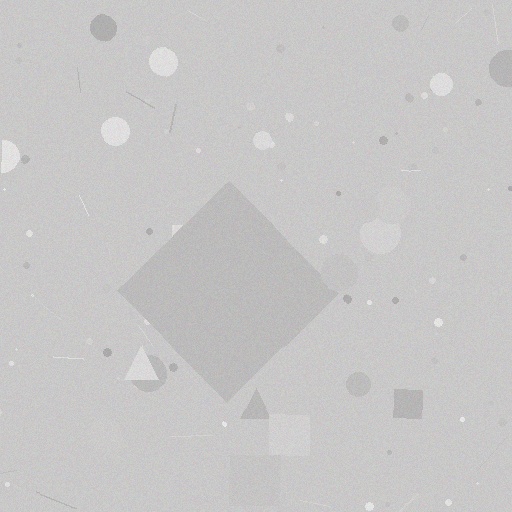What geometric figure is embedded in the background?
A diamond is embedded in the background.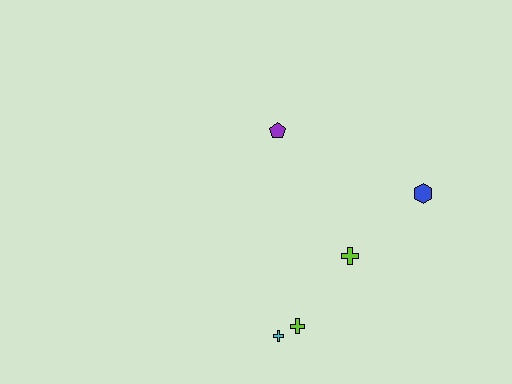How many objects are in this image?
There are 5 objects.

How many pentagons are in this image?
There is 1 pentagon.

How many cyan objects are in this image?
There is 1 cyan object.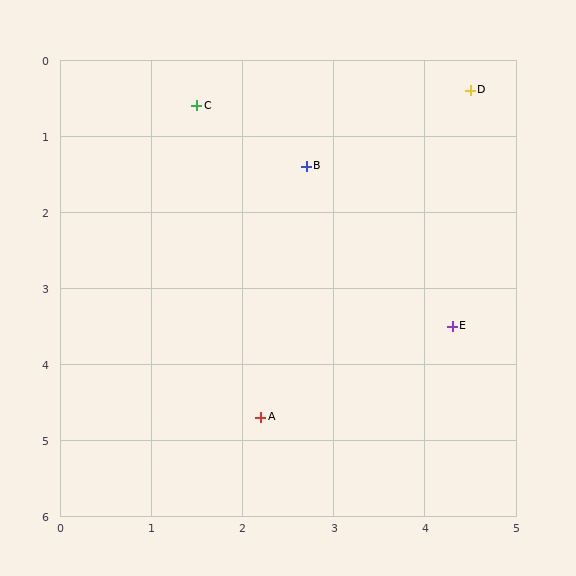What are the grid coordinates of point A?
Point A is at approximately (2.2, 4.7).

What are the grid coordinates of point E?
Point E is at approximately (4.3, 3.5).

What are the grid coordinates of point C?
Point C is at approximately (1.5, 0.6).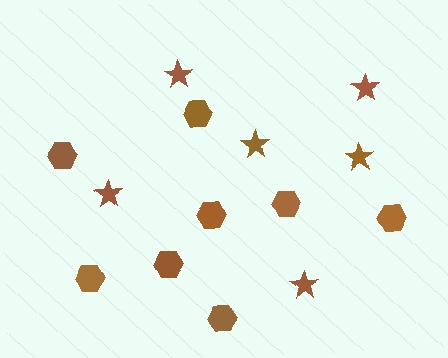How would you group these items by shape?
There are 2 groups: one group of stars (6) and one group of hexagons (8).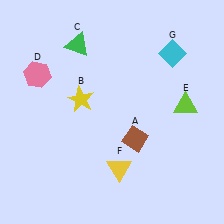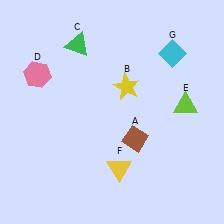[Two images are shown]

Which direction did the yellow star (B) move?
The yellow star (B) moved right.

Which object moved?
The yellow star (B) moved right.